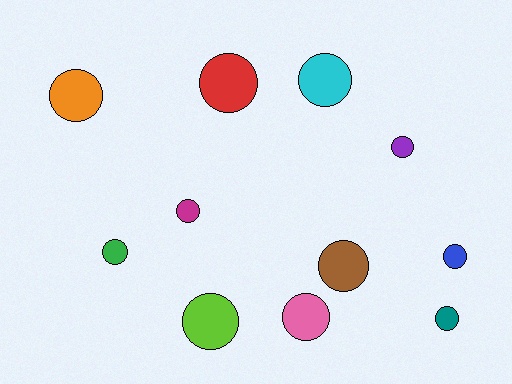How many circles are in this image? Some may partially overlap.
There are 11 circles.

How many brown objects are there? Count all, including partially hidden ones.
There is 1 brown object.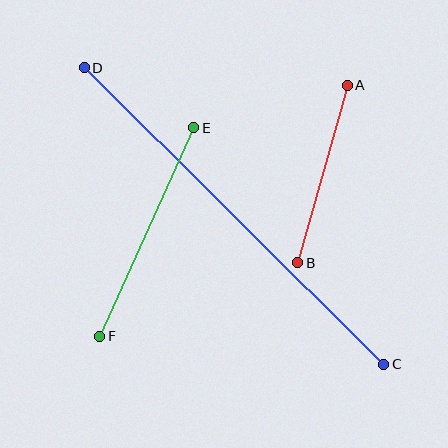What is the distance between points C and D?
The distance is approximately 422 pixels.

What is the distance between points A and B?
The distance is approximately 184 pixels.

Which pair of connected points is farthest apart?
Points C and D are farthest apart.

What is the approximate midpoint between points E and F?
The midpoint is at approximately (147, 232) pixels.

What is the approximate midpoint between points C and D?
The midpoint is at approximately (234, 216) pixels.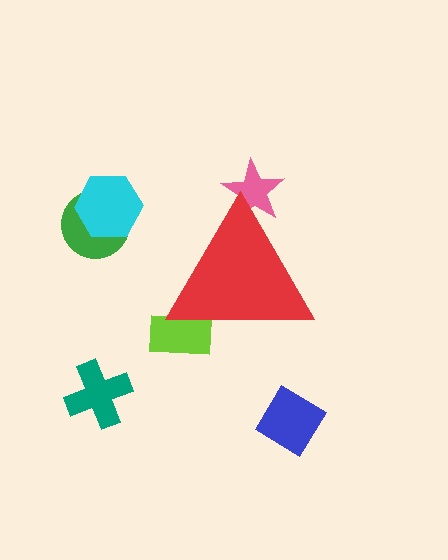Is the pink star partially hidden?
Yes, the pink star is partially hidden behind the red triangle.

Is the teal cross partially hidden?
No, the teal cross is fully visible.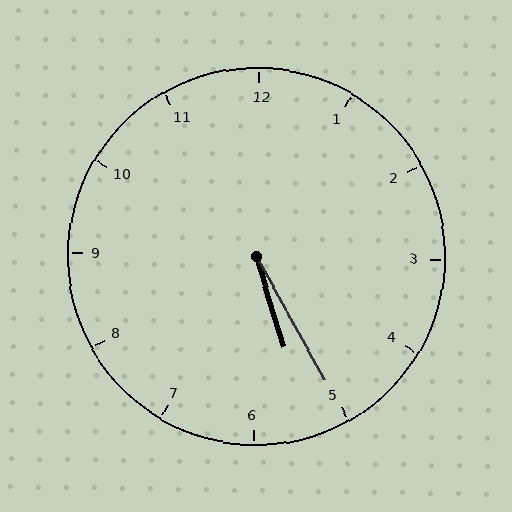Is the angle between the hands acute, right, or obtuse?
It is acute.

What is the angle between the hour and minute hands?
Approximately 12 degrees.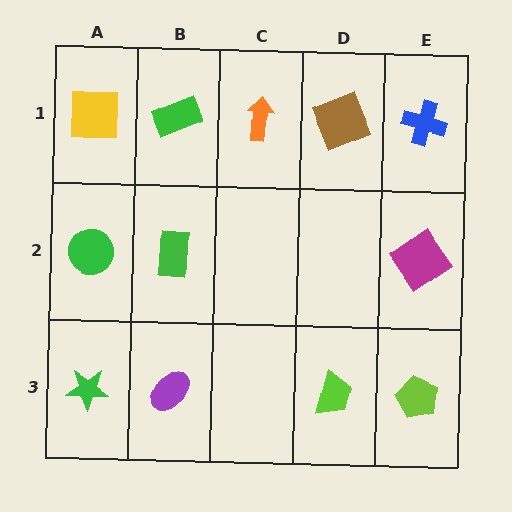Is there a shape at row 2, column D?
No, that cell is empty.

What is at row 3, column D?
A lime trapezoid.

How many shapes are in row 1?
5 shapes.